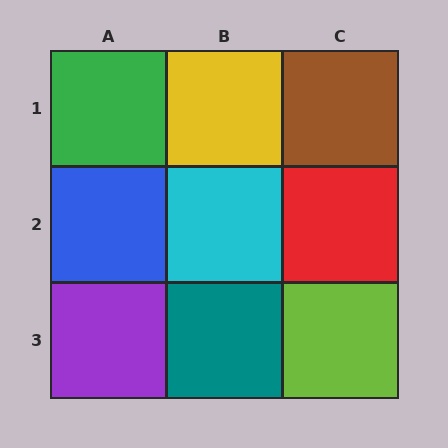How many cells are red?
1 cell is red.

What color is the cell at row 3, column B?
Teal.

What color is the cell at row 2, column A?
Blue.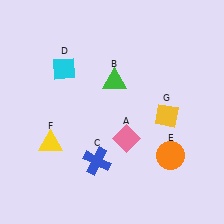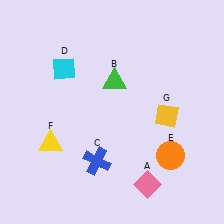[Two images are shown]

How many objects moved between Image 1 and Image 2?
1 object moved between the two images.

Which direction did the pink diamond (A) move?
The pink diamond (A) moved down.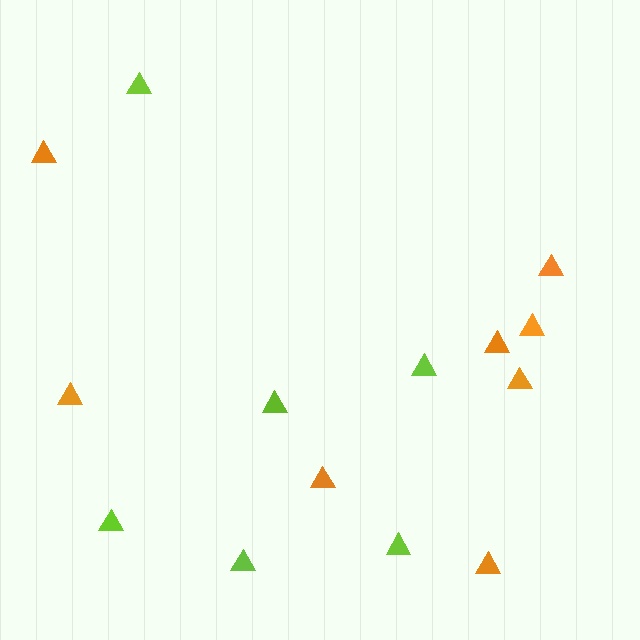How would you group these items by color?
There are 2 groups: one group of orange triangles (8) and one group of lime triangles (6).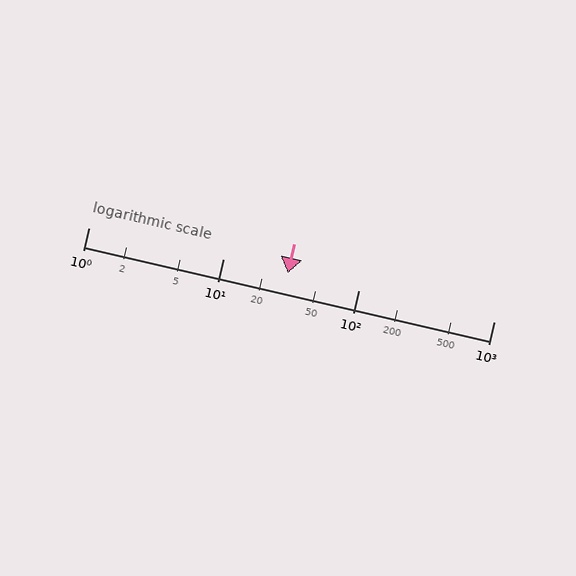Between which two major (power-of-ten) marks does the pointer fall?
The pointer is between 10 and 100.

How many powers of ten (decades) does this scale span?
The scale spans 3 decades, from 1 to 1000.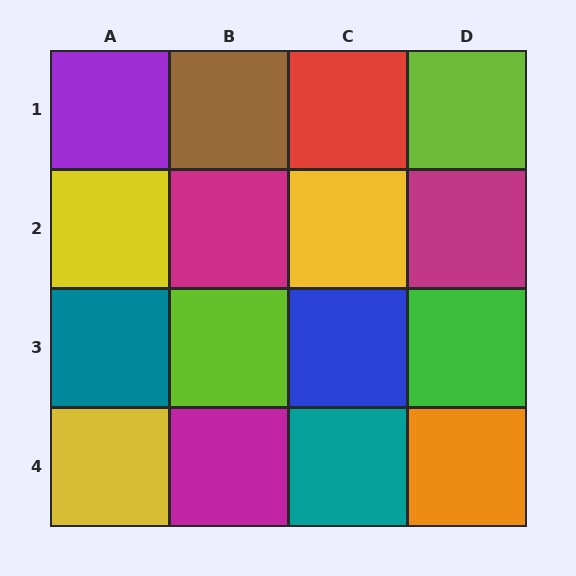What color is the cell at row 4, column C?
Teal.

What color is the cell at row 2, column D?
Magenta.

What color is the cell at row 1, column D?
Lime.